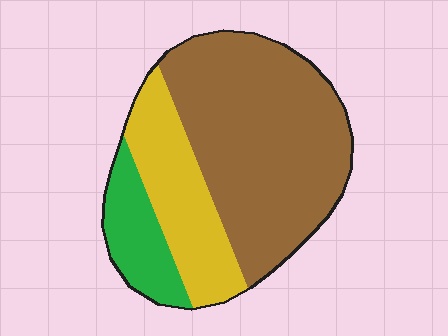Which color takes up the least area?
Green, at roughly 15%.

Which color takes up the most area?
Brown, at roughly 60%.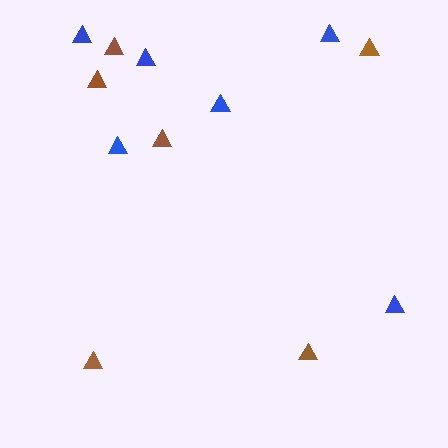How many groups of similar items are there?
There are 2 groups: one group of brown triangles (6) and one group of blue triangles (6).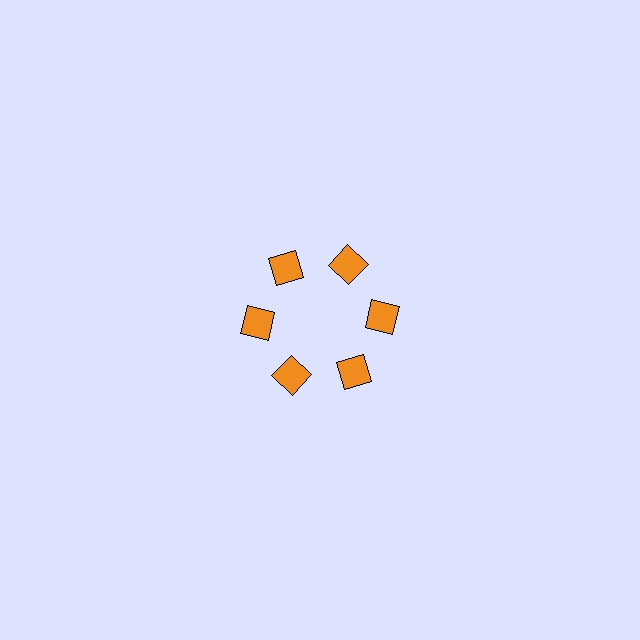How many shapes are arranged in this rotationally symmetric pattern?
There are 6 shapes, arranged in 6 groups of 1.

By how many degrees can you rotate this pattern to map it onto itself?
The pattern maps onto itself every 60 degrees of rotation.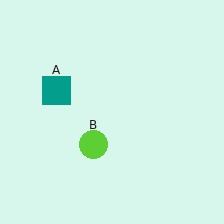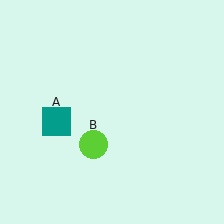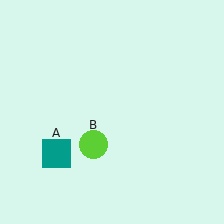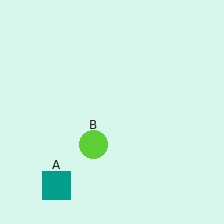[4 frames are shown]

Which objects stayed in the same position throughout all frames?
Lime circle (object B) remained stationary.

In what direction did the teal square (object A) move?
The teal square (object A) moved down.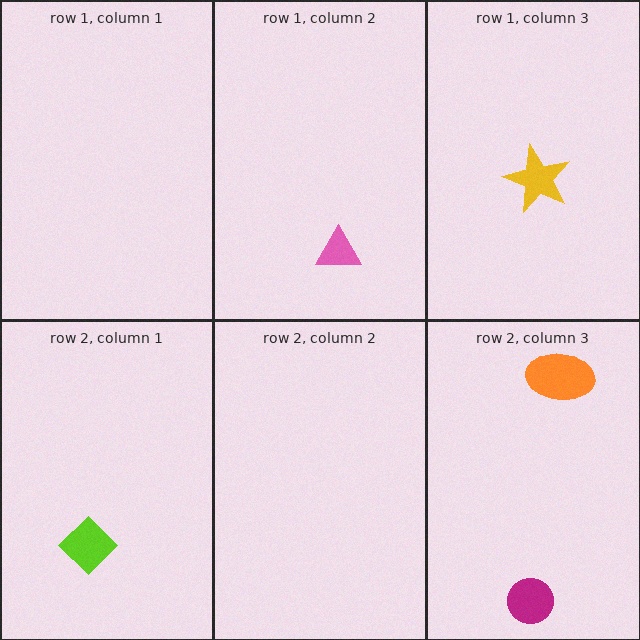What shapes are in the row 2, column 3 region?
The magenta circle, the orange ellipse.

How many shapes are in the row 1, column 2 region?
1.